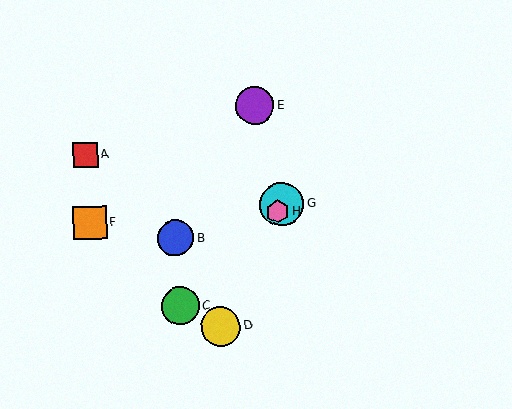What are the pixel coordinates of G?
Object G is at (282, 204).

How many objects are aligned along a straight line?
3 objects (D, G, H) are aligned along a straight line.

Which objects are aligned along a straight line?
Objects D, G, H are aligned along a straight line.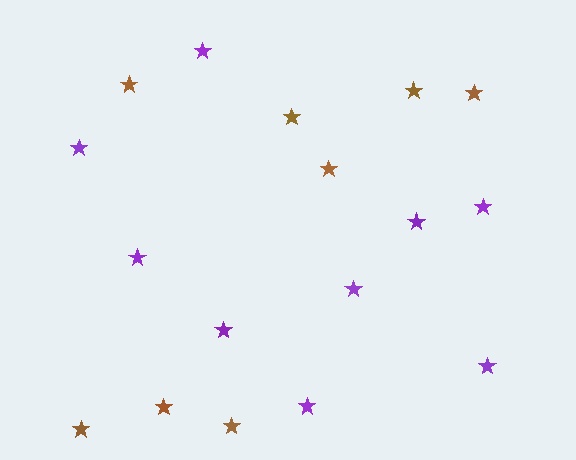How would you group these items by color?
There are 2 groups: one group of purple stars (9) and one group of brown stars (8).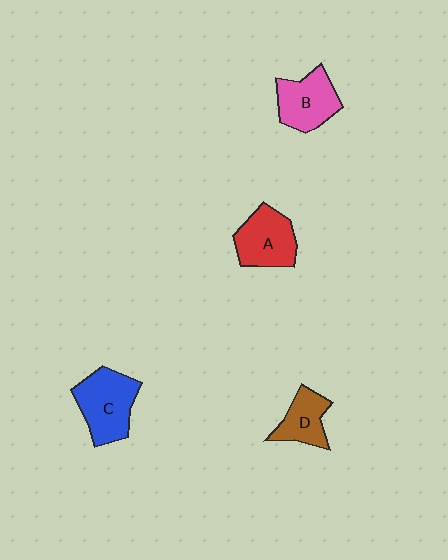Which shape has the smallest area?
Shape D (brown).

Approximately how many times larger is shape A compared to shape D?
Approximately 1.4 times.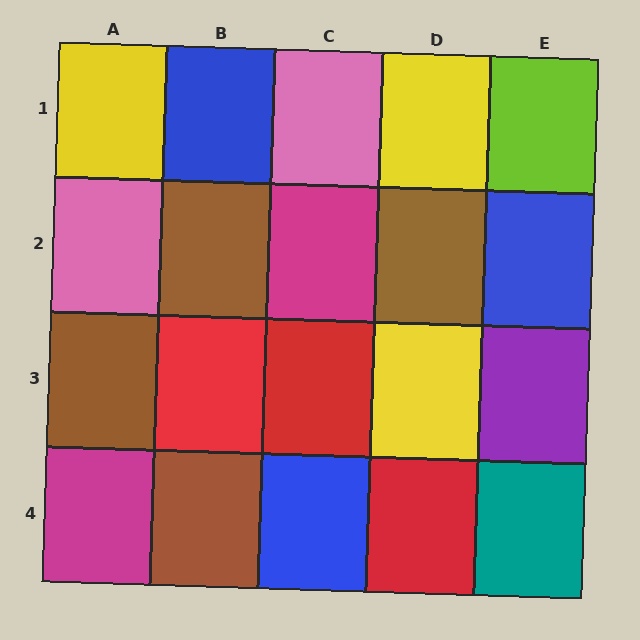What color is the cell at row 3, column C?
Red.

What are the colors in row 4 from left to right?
Magenta, brown, blue, red, teal.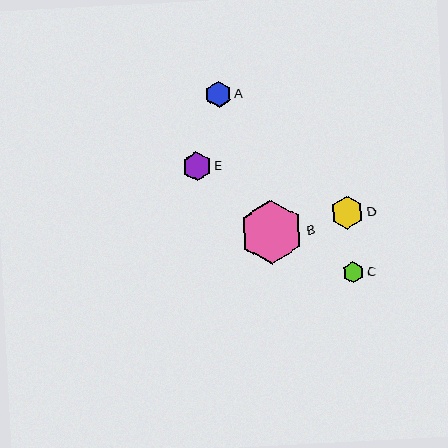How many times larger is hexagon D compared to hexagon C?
Hexagon D is approximately 1.6 times the size of hexagon C.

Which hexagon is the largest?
Hexagon B is the largest with a size of approximately 64 pixels.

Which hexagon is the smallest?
Hexagon C is the smallest with a size of approximately 21 pixels.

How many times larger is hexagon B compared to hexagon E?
Hexagon B is approximately 2.2 times the size of hexagon E.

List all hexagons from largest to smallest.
From largest to smallest: B, D, E, A, C.